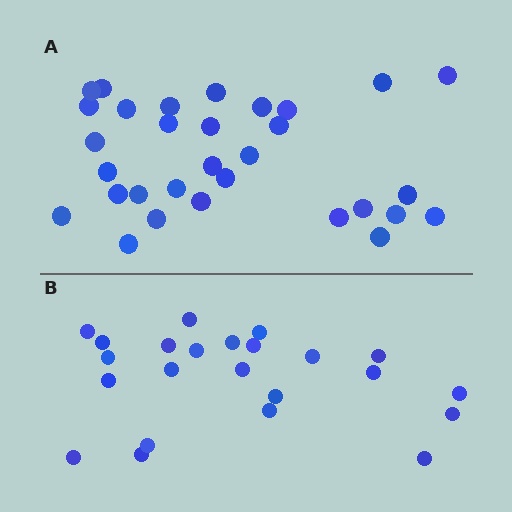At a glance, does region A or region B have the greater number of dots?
Region A (the top region) has more dots.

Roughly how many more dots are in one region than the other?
Region A has roughly 8 or so more dots than region B.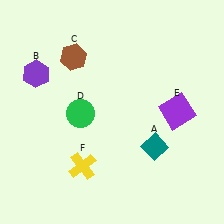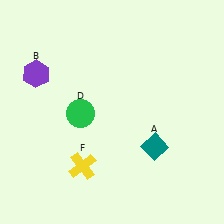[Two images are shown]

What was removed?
The purple square (E), the brown hexagon (C) were removed in Image 2.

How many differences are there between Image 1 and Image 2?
There are 2 differences between the two images.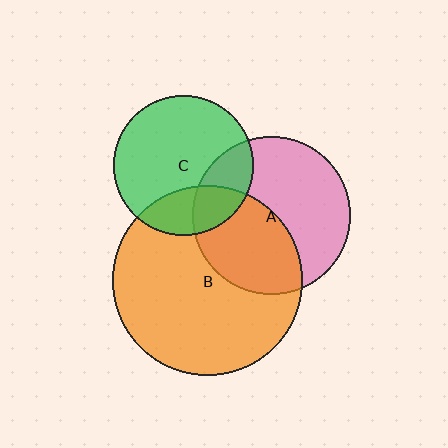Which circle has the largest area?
Circle B (orange).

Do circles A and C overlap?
Yes.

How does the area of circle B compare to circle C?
Approximately 1.8 times.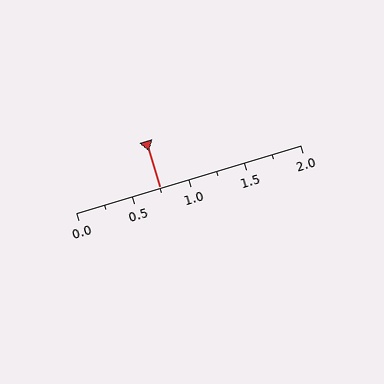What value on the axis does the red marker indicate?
The marker indicates approximately 0.75.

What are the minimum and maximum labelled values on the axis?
The axis runs from 0.0 to 2.0.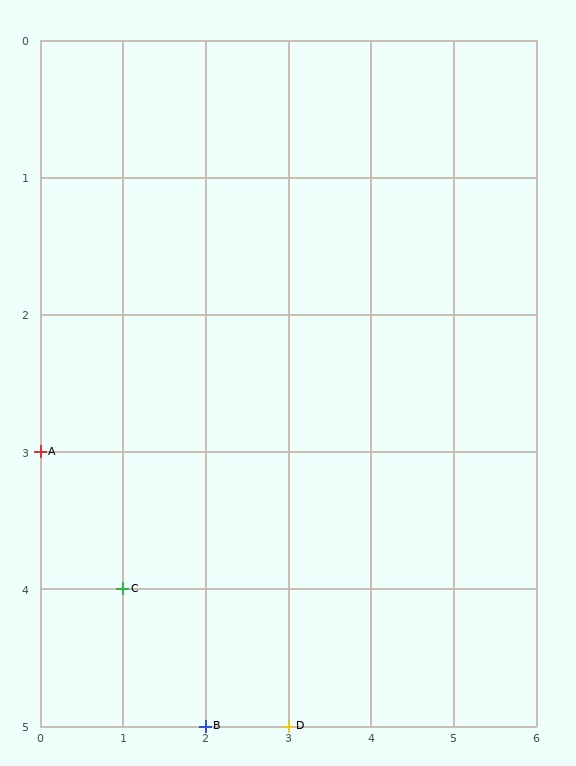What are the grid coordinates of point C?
Point C is at grid coordinates (1, 4).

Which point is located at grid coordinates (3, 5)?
Point D is at (3, 5).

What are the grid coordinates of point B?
Point B is at grid coordinates (2, 5).